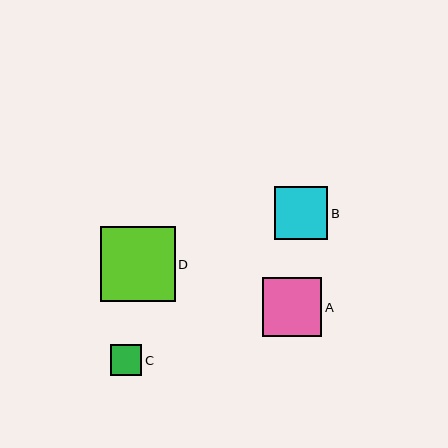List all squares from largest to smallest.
From largest to smallest: D, A, B, C.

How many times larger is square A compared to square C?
Square A is approximately 1.9 times the size of square C.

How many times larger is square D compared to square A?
Square D is approximately 1.3 times the size of square A.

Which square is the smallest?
Square C is the smallest with a size of approximately 31 pixels.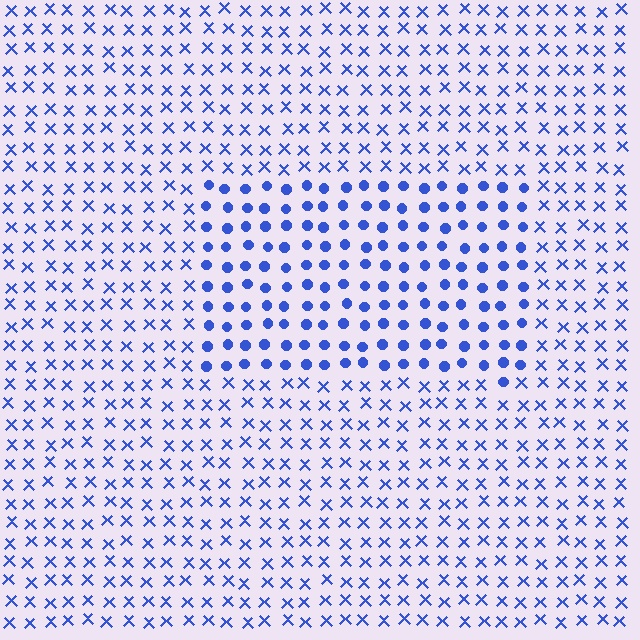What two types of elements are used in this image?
The image uses circles inside the rectangle region and X marks outside it.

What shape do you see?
I see a rectangle.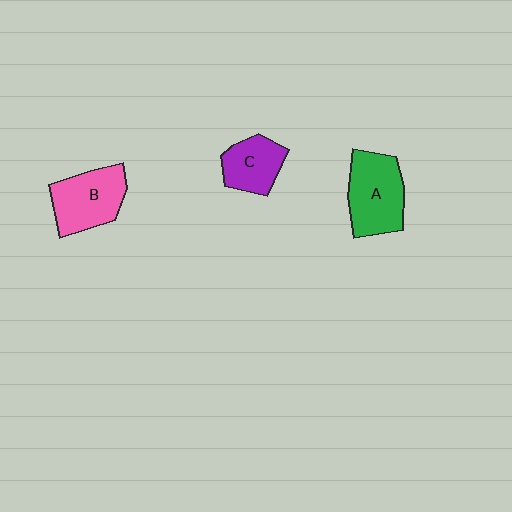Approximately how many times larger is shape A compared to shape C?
Approximately 1.5 times.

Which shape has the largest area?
Shape A (green).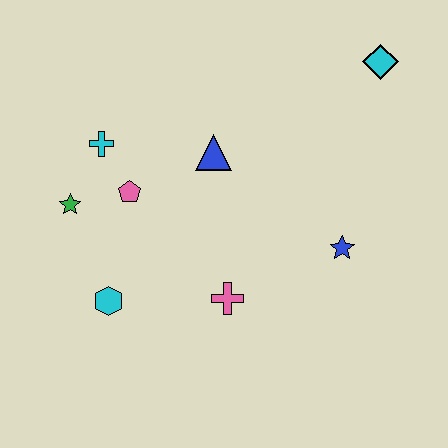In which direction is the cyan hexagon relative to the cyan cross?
The cyan hexagon is below the cyan cross.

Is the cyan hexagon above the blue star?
No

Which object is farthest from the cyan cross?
The cyan diamond is farthest from the cyan cross.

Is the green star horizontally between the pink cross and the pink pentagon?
No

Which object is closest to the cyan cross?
The pink pentagon is closest to the cyan cross.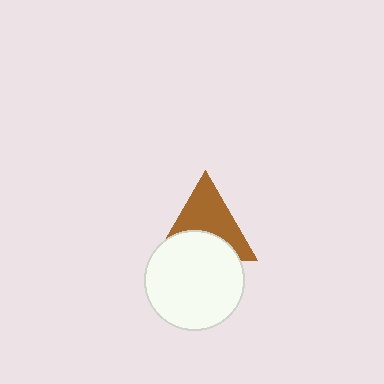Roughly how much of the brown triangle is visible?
About half of it is visible (roughly 58%).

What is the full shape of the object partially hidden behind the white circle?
The partially hidden object is a brown triangle.